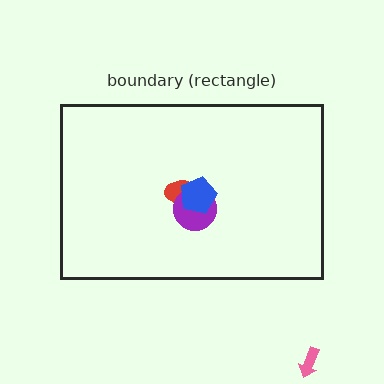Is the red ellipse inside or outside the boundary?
Inside.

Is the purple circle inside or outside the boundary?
Inside.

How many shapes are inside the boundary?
3 inside, 1 outside.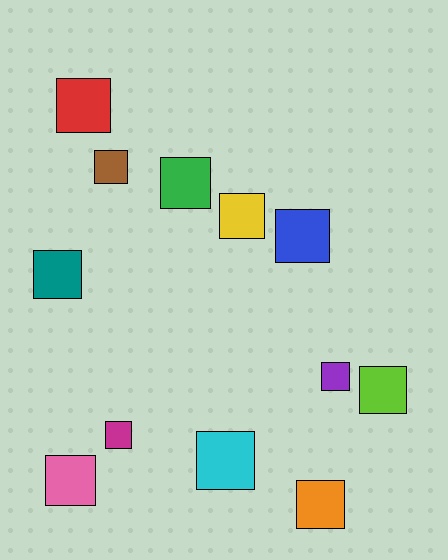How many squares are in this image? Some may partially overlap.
There are 12 squares.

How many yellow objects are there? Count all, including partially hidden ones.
There is 1 yellow object.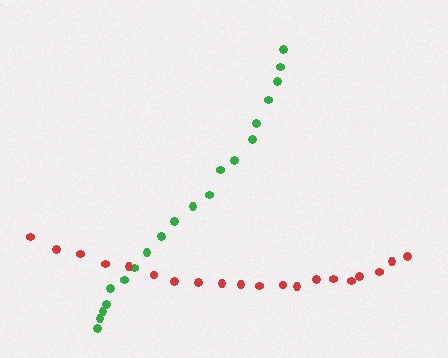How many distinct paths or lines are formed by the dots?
There are 2 distinct paths.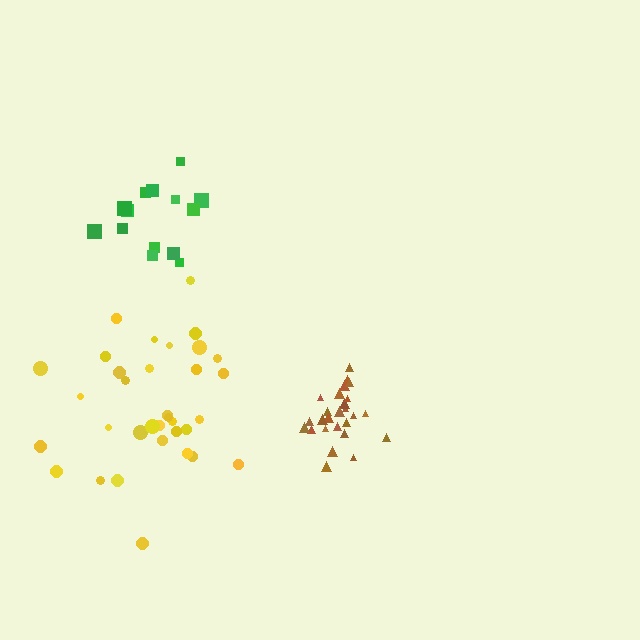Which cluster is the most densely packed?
Brown.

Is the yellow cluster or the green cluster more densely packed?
Green.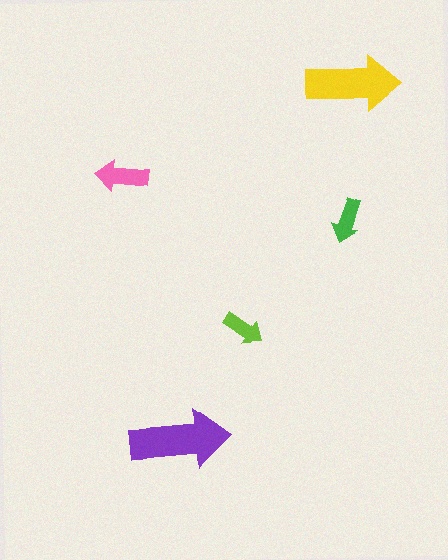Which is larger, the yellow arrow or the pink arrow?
The yellow one.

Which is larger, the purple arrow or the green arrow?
The purple one.